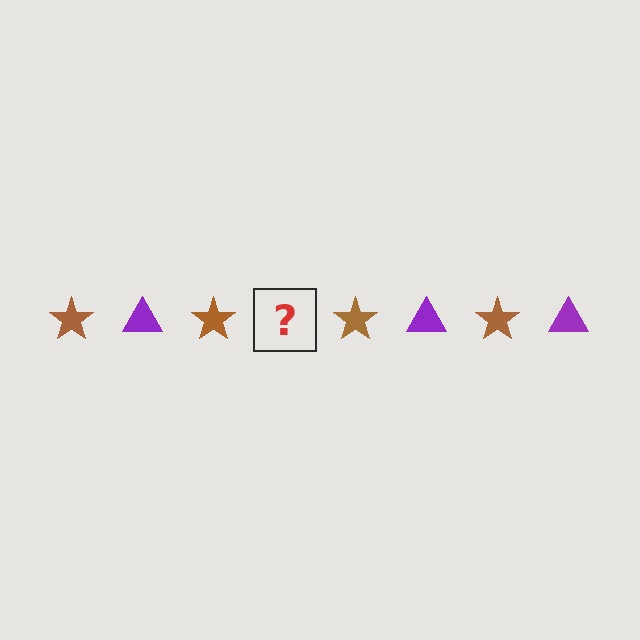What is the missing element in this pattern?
The missing element is a purple triangle.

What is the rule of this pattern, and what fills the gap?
The rule is that the pattern alternates between brown star and purple triangle. The gap should be filled with a purple triangle.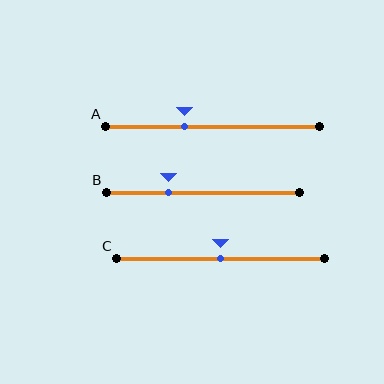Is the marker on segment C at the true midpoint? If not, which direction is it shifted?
Yes, the marker on segment C is at the true midpoint.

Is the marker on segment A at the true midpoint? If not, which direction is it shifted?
No, the marker on segment A is shifted to the left by about 13% of the segment length.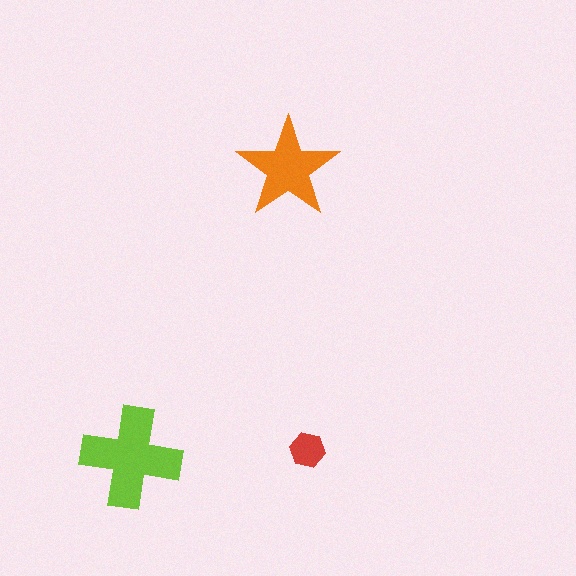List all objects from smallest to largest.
The red hexagon, the orange star, the lime cross.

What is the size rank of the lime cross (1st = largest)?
1st.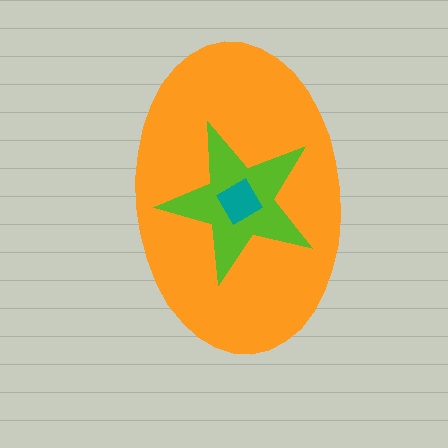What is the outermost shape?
The orange ellipse.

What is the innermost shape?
The teal square.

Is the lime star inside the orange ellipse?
Yes.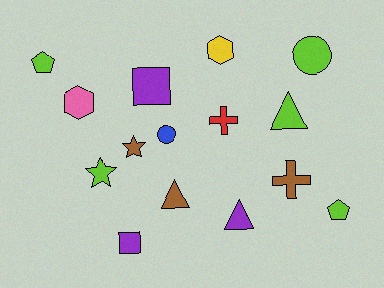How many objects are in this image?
There are 15 objects.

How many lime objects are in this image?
There are 5 lime objects.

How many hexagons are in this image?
There are 2 hexagons.